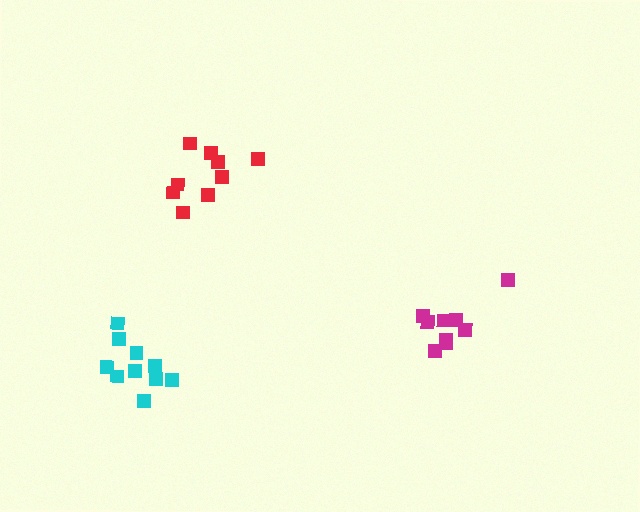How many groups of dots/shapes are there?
There are 3 groups.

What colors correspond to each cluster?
The clusters are colored: red, cyan, magenta.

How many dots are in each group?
Group 1: 9 dots, Group 2: 10 dots, Group 3: 9 dots (28 total).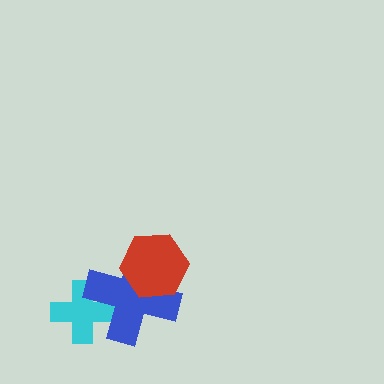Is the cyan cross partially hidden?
Yes, it is partially covered by another shape.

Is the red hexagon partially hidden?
No, no other shape covers it.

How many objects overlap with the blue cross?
2 objects overlap with the blue cross.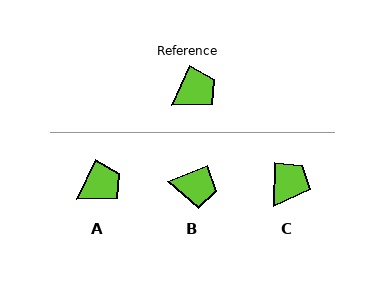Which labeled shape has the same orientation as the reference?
A.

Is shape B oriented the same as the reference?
No, it is off by about 43 degrees.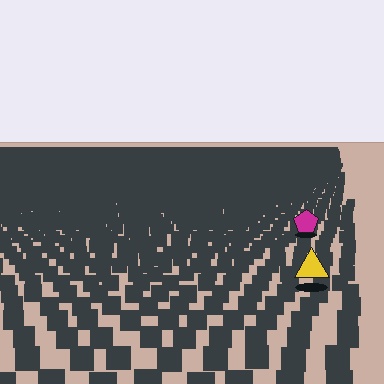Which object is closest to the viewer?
The yellow triangle is closest. The texture marks near it are larger and more spread out.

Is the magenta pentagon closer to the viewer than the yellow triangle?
No. The yellow triangle is closer — you can tell from the texture gradient: the ground texture is coarser near it.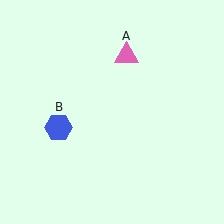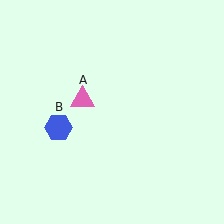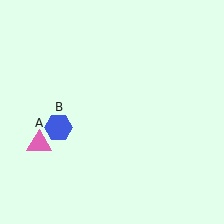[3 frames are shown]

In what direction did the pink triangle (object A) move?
The pink triangle (object A) moved down and to the left.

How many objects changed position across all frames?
1 object changed position: pink triangle (object A).